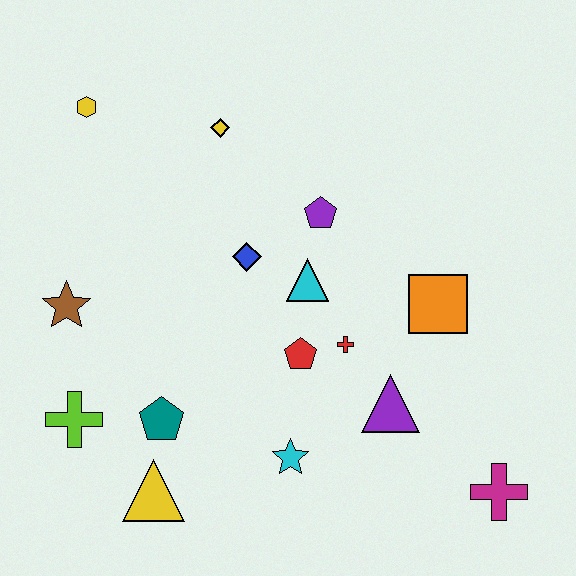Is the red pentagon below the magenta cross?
No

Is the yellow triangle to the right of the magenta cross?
No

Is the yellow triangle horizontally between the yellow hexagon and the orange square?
Yes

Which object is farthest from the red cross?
The yellow hexagon is farthest from the red cross.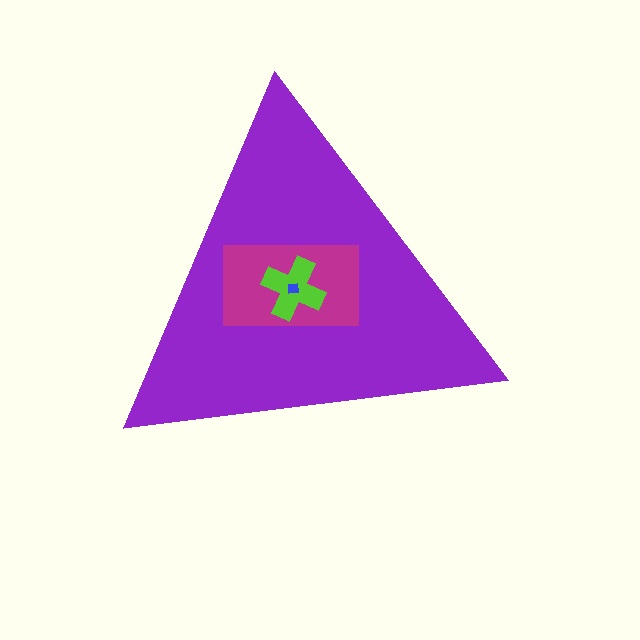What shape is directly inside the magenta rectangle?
The lime cross.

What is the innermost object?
The blue square.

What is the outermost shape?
The purple triangle.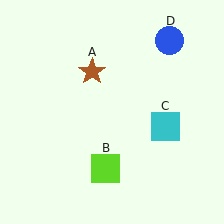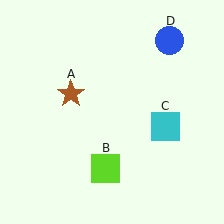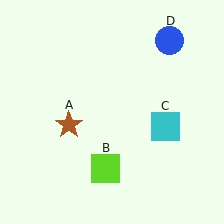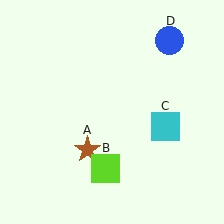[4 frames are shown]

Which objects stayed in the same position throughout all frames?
Lime square (object B) and cyan square (object C) and blue circle (object D) remained stationary.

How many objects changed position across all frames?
1 object changed position: brown star (object A).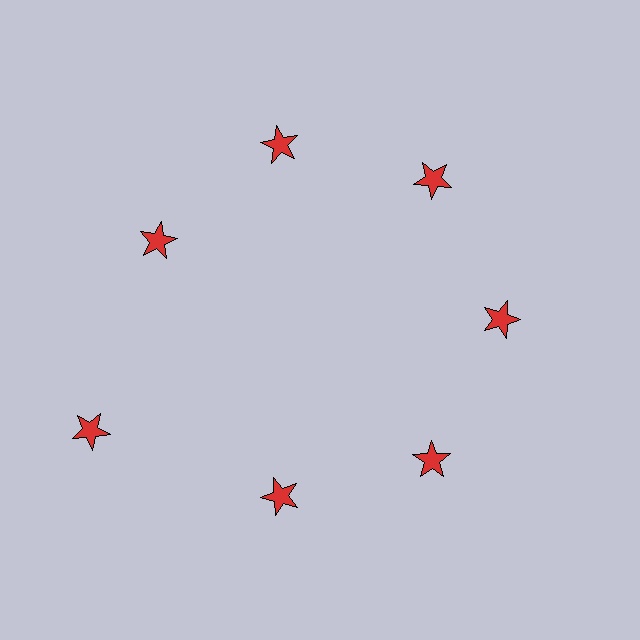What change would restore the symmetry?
The symmetry would be restored by moving it inward, back onto the ring so that all 7 stars sit at equal angles and equal distance from the center.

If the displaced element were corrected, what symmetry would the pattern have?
It would have 7-fold rotational symmetry — the pattern would map onto itself every 51 degrees.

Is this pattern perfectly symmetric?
No. The 7 red stars are arranged in a ring, but one element near the 8 o'clock position is pushed outward from the center, breaking the 7-fold rotational symmetry.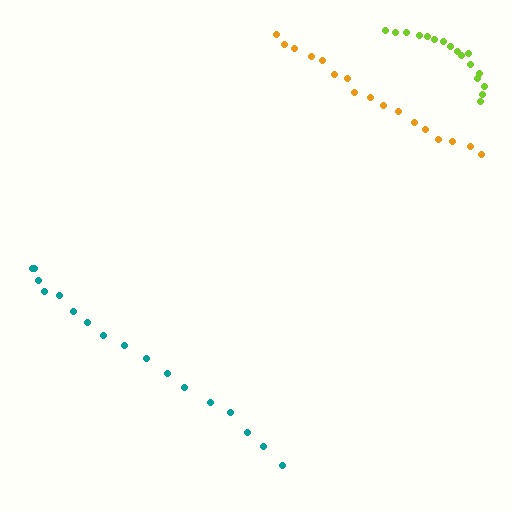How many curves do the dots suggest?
There are 3 distinct paths.